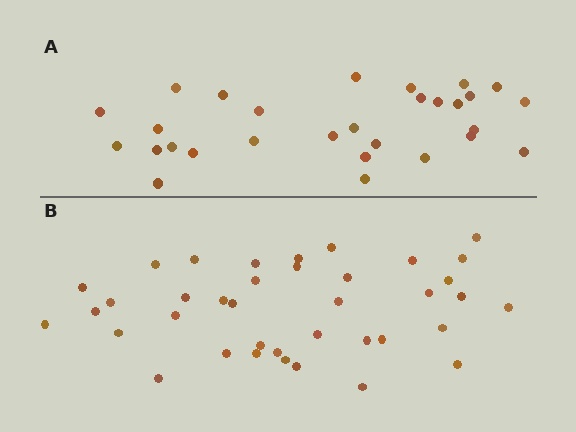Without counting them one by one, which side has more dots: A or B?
Region B (the bottom region) has more dots.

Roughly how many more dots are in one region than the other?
Region B has roughly 8 or so more dots than region A.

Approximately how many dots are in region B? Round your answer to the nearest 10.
About 40 dots. (The exact count is 38, which rounds to 40.)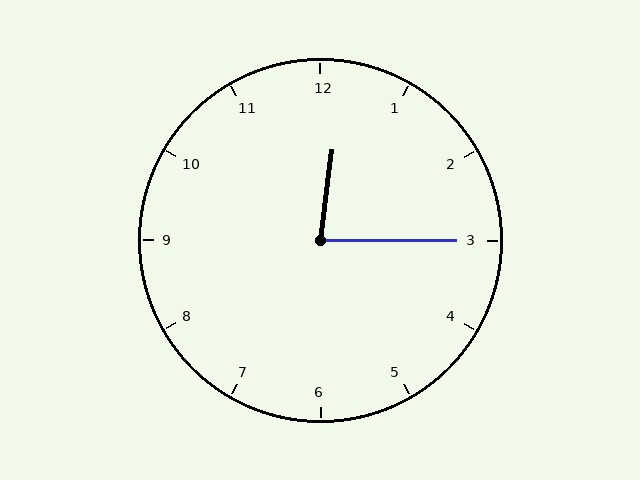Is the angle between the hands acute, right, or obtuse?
It is acute.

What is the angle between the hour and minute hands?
Approximately 82 degrees.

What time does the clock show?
12:15.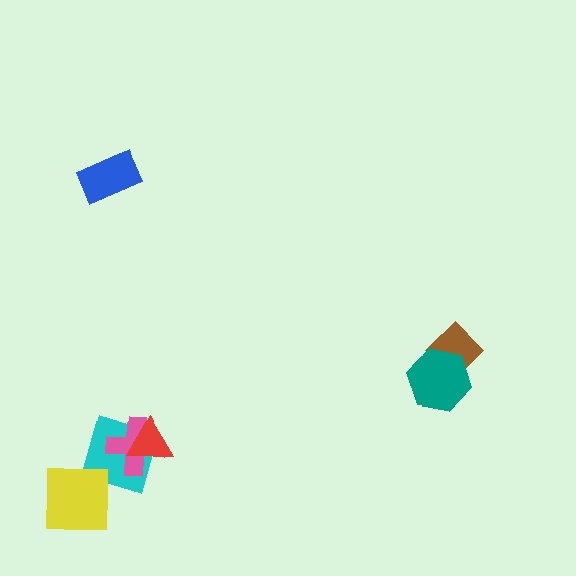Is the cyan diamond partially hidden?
Yes, it is partially covered by another shape.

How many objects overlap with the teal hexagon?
1 object overlaps with the teal hexagon.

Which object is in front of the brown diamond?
The teal hexagon is in front of the brown diamond.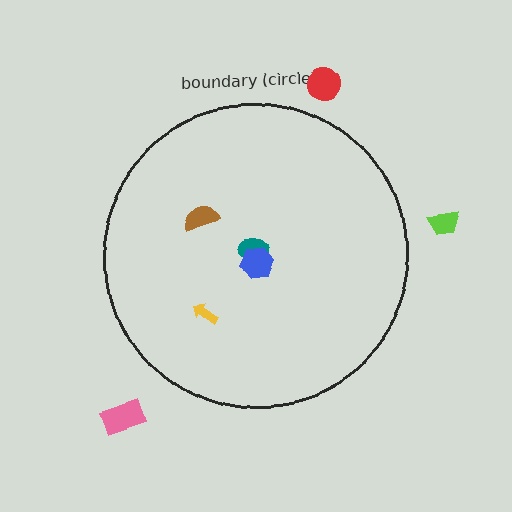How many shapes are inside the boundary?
4 inside, 3 outside.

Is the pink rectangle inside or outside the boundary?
Outside.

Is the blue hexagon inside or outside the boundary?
Inside.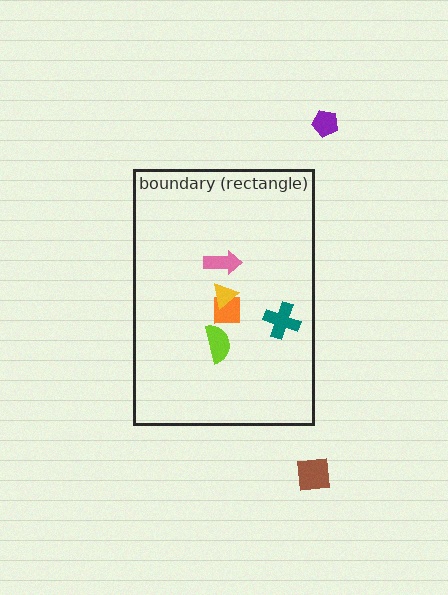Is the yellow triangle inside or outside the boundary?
Inside.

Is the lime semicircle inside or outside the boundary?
Inside.